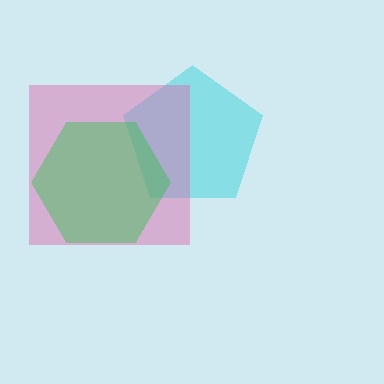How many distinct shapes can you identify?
There are 3 distinct shapes: a cyan pentagon, a pink square, a green hexagon.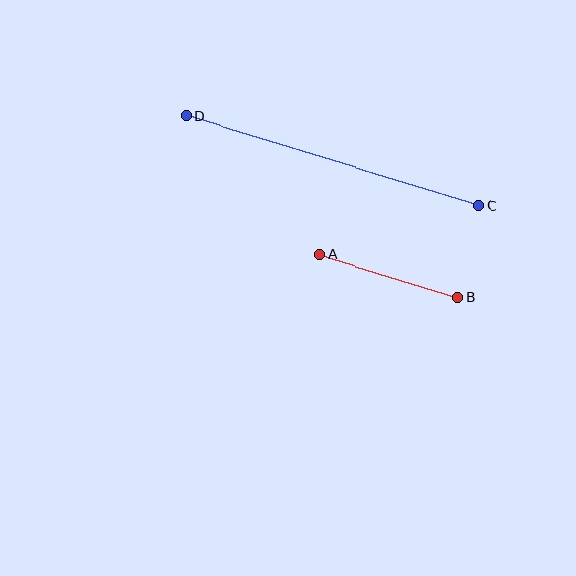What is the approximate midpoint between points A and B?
The midpoint is at approximately (389, 276) pixels.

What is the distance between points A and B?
The distance is approximately 145 pixels.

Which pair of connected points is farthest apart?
Points C and D are farthest apart.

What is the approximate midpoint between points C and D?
The midpoint is at approximately (332, 161) pixels.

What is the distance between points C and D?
The distance is approximately 306 pixels.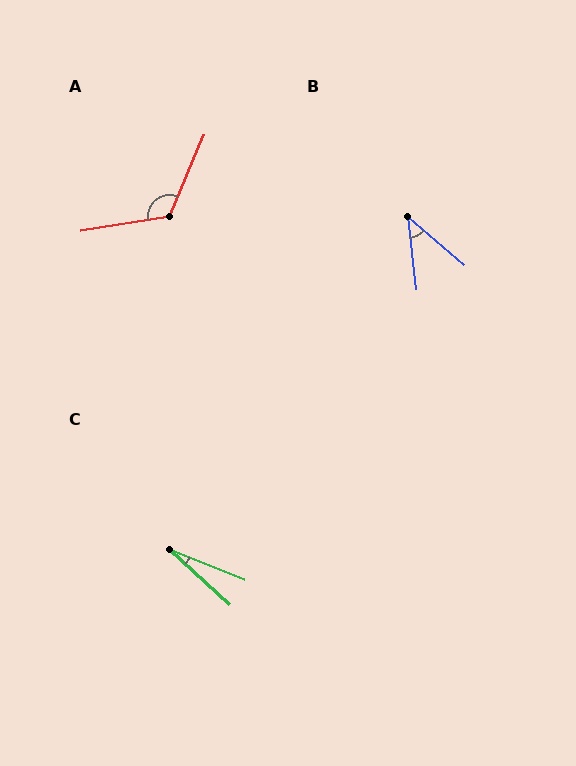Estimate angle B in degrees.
Approximately 43 degrees.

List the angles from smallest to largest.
C (21°), B (43°), A (121°).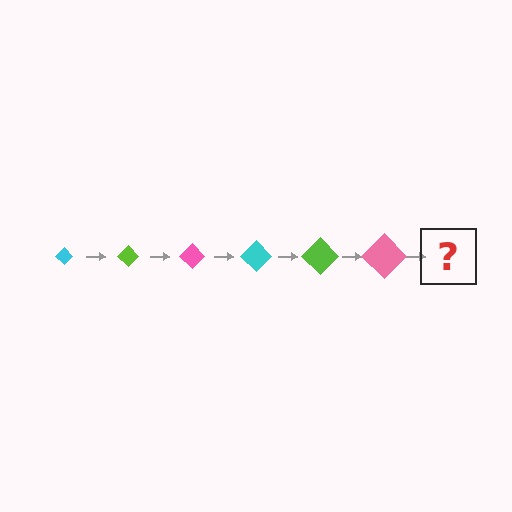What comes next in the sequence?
The next element should be a cyan diamond, larger than the previous one.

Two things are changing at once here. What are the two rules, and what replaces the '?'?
The two rules are that the diamond grows larger each step and the color cycles through cyan, lime, and pink. The '?' should be a cyan diamond, larger than the previous one.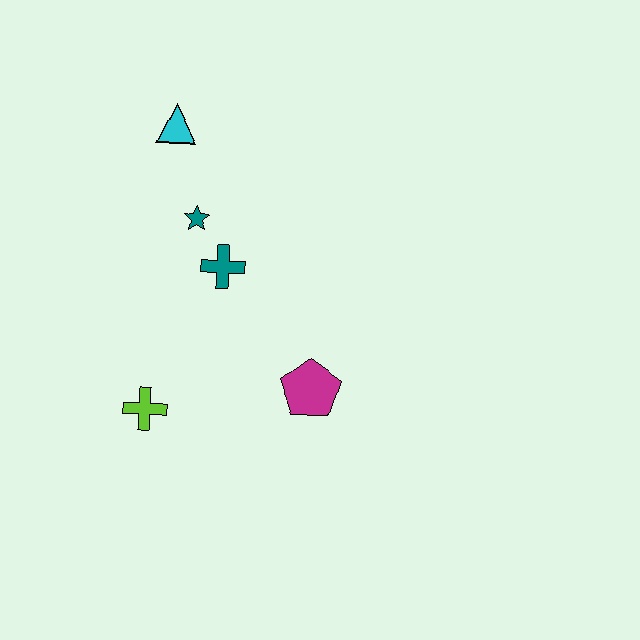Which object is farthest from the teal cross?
The lime cross is farthest from the teal cross.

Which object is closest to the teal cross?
The teal star is closest to the teal cross.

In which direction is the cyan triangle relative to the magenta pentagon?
The cyan triangle is above the magenta pentagon.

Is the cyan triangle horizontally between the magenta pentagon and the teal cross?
No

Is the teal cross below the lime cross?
No